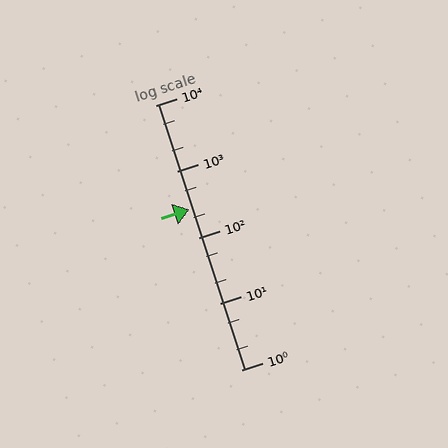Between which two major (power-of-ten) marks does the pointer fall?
The pointer is between 100 and 1000.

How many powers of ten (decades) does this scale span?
The scale spans 4 decades, from 1 to 10000.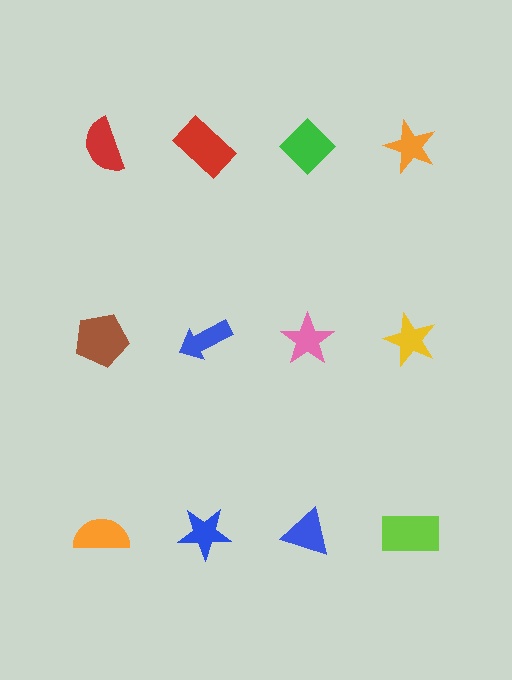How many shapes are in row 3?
4 shapes.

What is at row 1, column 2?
A red rectangle.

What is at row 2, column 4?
A yellow star.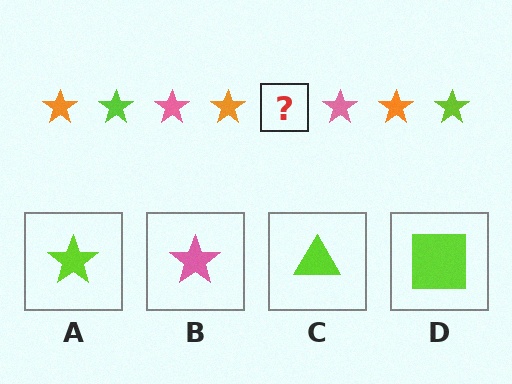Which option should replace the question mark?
Option A.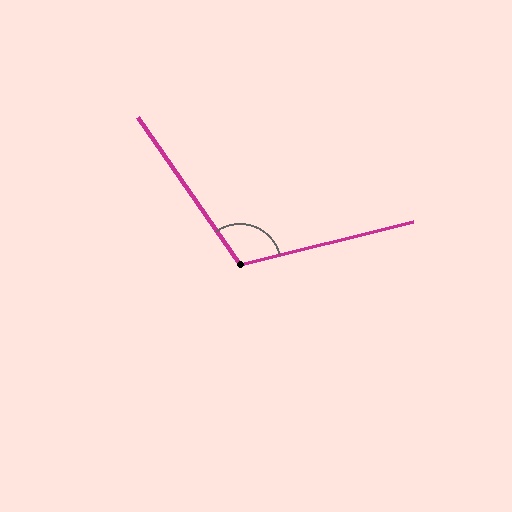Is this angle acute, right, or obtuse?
It is obtuse.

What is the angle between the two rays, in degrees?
Approximately 110 degrees.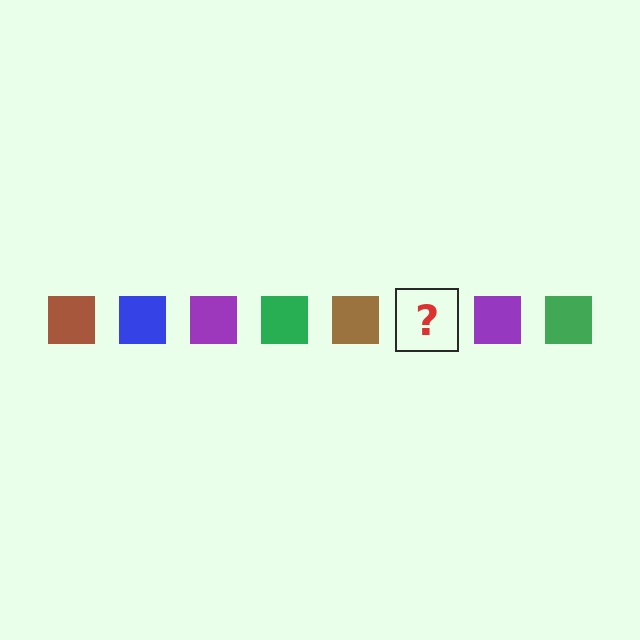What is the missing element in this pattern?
The missing element is a blue square.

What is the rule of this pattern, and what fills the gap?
The rule is that the pattern cycles through brown, blue, purple, green squares. The gap should be filled with a blue square.